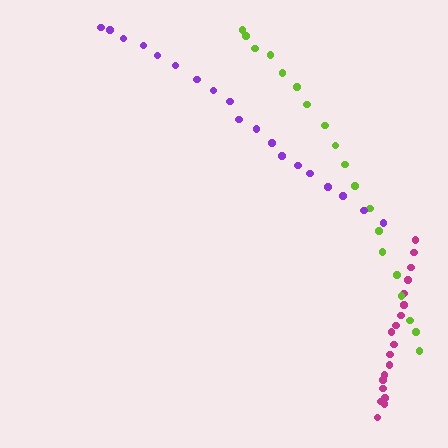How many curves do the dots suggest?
There are 3 distinct paths.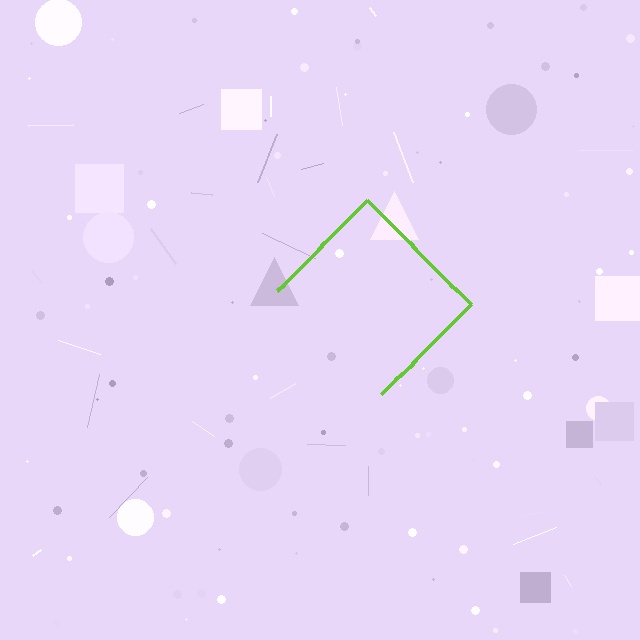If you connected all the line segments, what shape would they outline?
They would outline a diamond.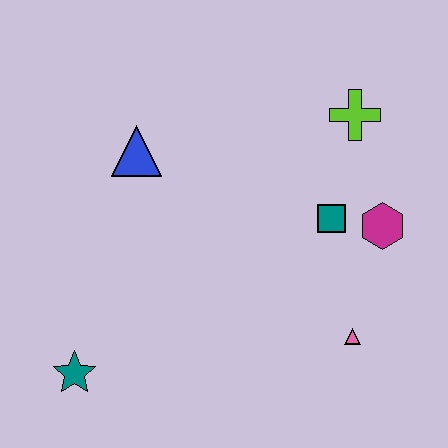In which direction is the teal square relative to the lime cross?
The teal square is below the lime cross.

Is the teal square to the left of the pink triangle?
Yes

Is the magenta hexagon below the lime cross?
Yes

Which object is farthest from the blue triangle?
The pink triangle is farthest from the blue triangle.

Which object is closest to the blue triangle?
The teal square is closest to the blue triangle.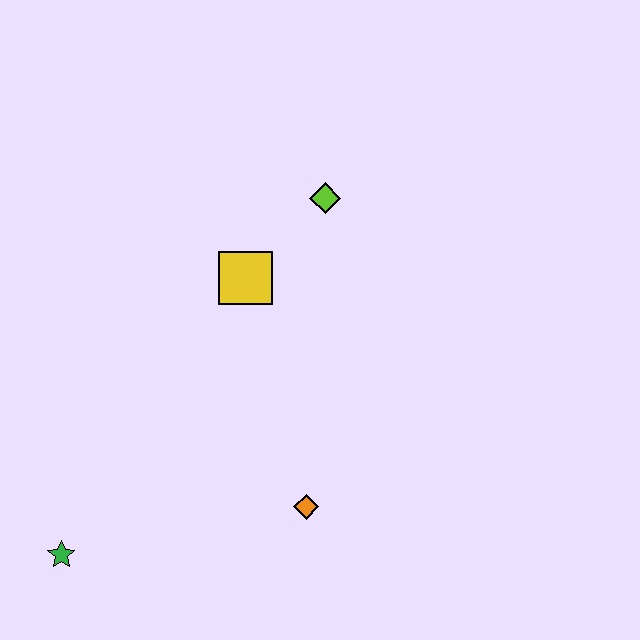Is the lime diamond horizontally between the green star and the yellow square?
No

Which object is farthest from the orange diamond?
The lime diamond is farthest from the orange diamond.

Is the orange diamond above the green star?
Yes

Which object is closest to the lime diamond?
The yellow square is closest to the lime diamond.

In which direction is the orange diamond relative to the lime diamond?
The orange diamond is below the lime diamond.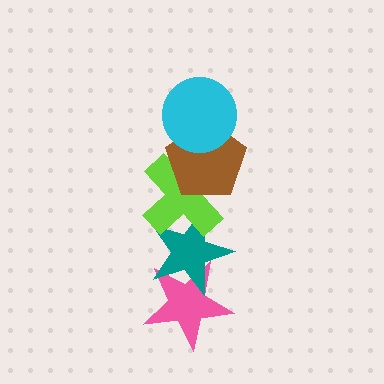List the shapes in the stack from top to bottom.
From top to bottom: the cyan circle, the brown pentagon, the lime cross, the teal star, the pink star.